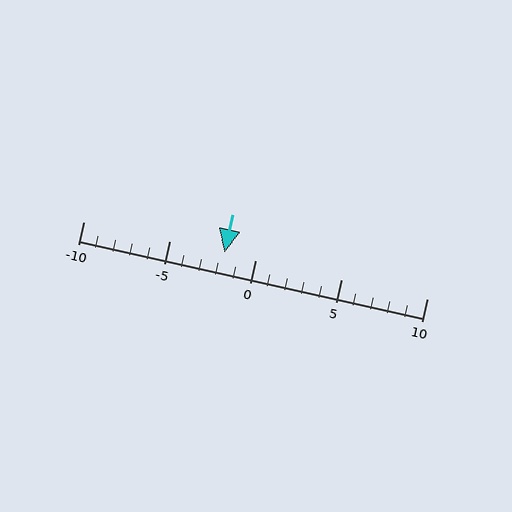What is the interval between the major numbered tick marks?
The major tick marks are spaced 5 units apart.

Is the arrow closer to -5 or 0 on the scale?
The arrow is closer to 0.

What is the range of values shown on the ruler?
The ruler shows values from -10 to 10.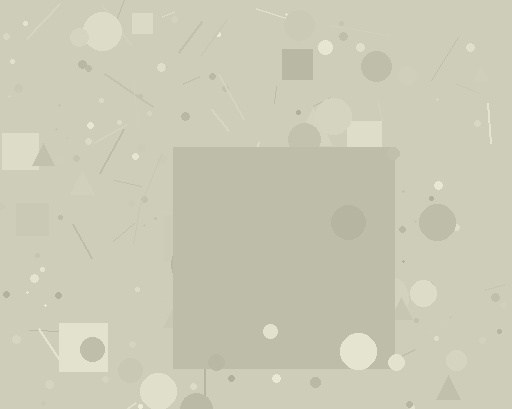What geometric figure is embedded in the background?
A square is embedded in the background.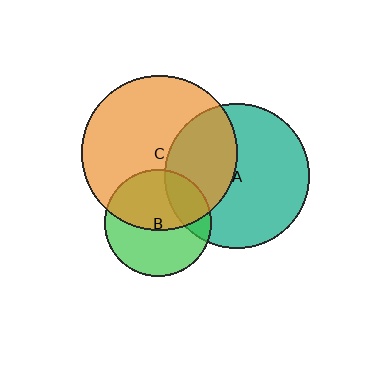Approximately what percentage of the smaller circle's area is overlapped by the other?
Approximately 50%.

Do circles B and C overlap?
Yes.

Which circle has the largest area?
Circle C (orange).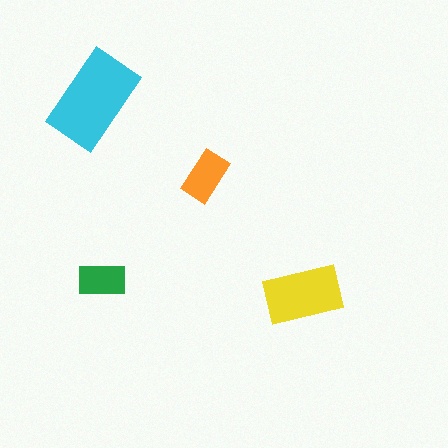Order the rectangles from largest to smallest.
the cyan one, the yellow one, the orange one, the green one.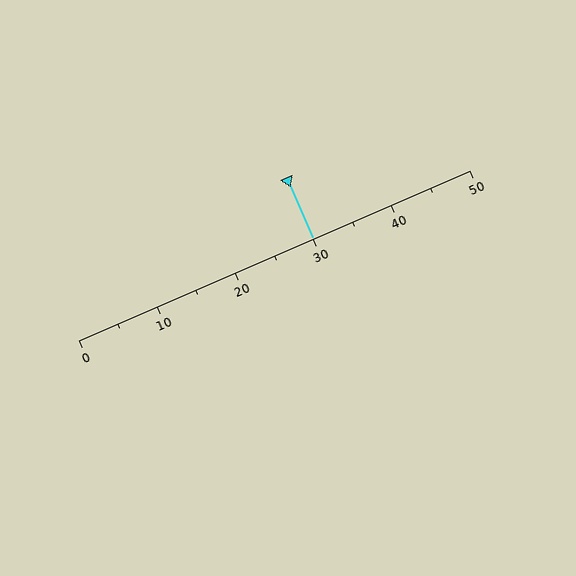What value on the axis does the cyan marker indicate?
The marker indicates approximately 30.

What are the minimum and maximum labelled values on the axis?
The axis runs from 0 to 50.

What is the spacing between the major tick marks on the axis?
The major ticks are spaced 10 apart.